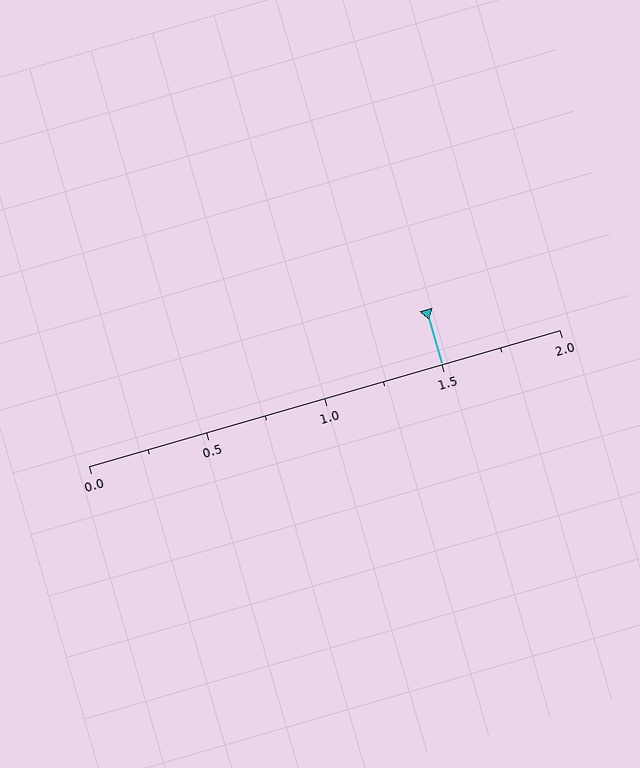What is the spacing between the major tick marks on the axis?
The major ticks are spaced 0.5 apart.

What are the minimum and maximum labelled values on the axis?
The axis runs from 0.0 to 2.0.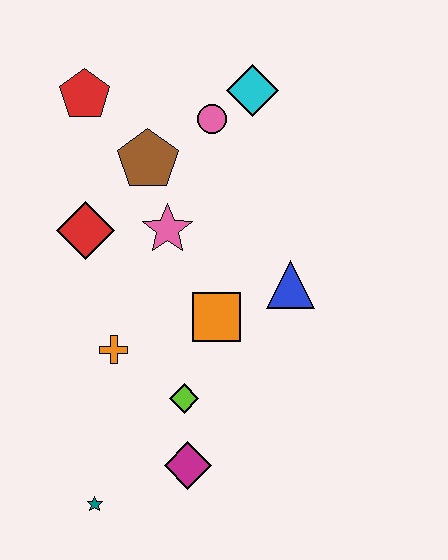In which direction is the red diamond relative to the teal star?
The red diamond is above the teal star.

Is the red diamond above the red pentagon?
No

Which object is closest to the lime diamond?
The magenta diamond is closest to the lime diamond.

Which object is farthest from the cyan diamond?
The teal star is farthest from the cyan diamond.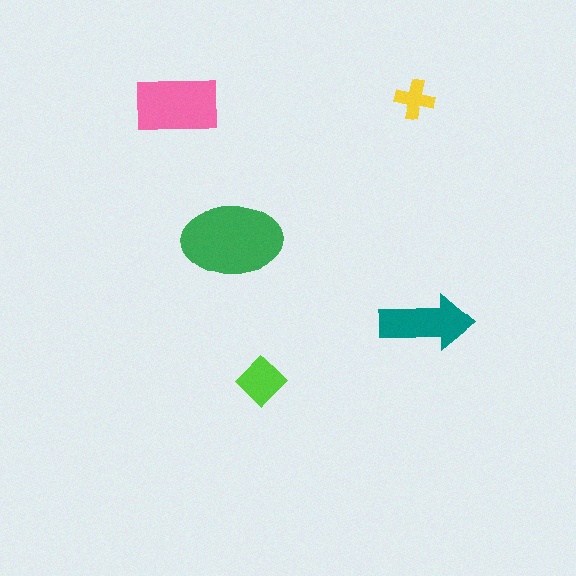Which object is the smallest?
The yellow cross.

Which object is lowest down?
The lime diamond is bottommost.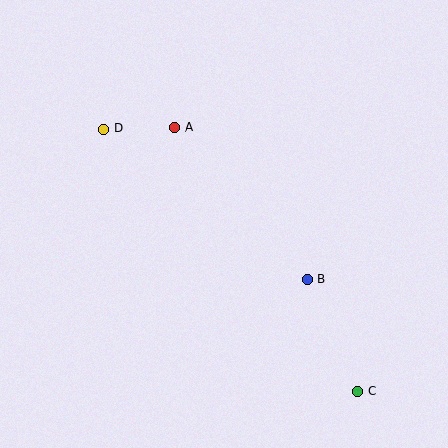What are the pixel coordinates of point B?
Point B is at (307, 279).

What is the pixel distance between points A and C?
The distance between A and C is 322 pixels.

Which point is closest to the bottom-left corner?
Point D is closest to the bottom-left corner.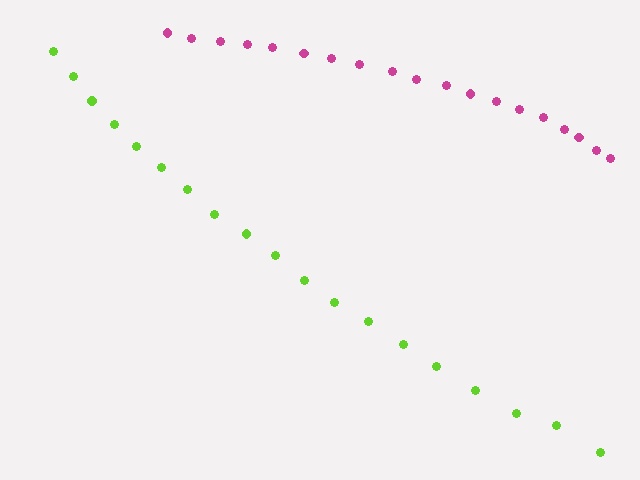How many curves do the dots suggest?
There are 2 distinct paths.